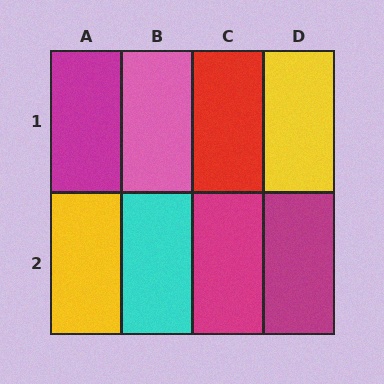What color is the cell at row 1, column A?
Magenta.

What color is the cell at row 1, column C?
Red.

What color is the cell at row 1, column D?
Yellow.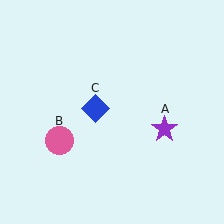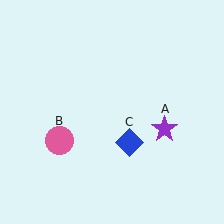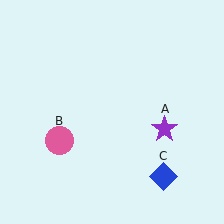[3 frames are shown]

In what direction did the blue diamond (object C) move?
The blue diamond (object C) moved down and to the right.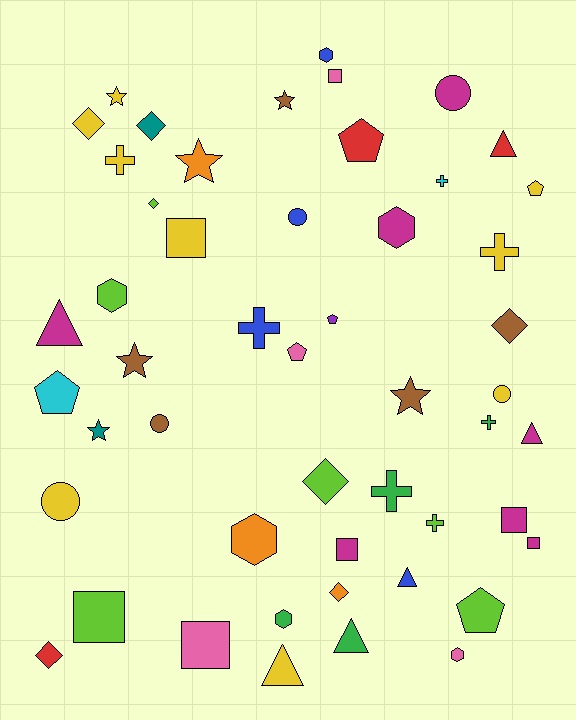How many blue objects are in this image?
There are 4 blue objects.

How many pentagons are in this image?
There are 6 pentagons.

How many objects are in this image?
There are 50 objects.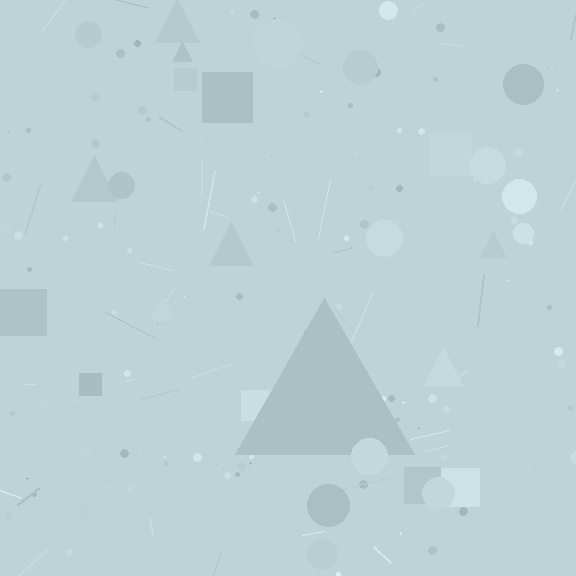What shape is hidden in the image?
A triangle is hidden in the image.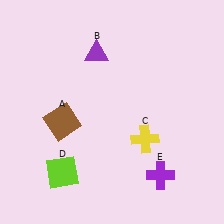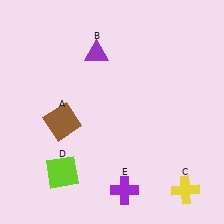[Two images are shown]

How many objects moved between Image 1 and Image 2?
2 objects moved between the two images.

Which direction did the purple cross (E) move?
The purple cross (E) moved left.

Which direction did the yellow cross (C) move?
The yellow cross (C) moved down.